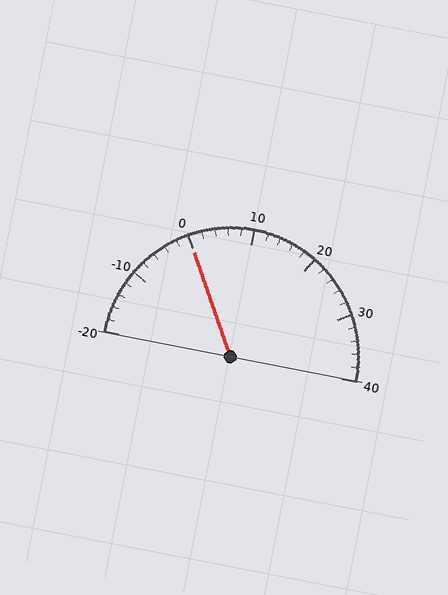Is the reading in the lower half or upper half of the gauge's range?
The reading is in the lower half of the range (-20 to 40).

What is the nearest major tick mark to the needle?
The nearest major tick mark is 0.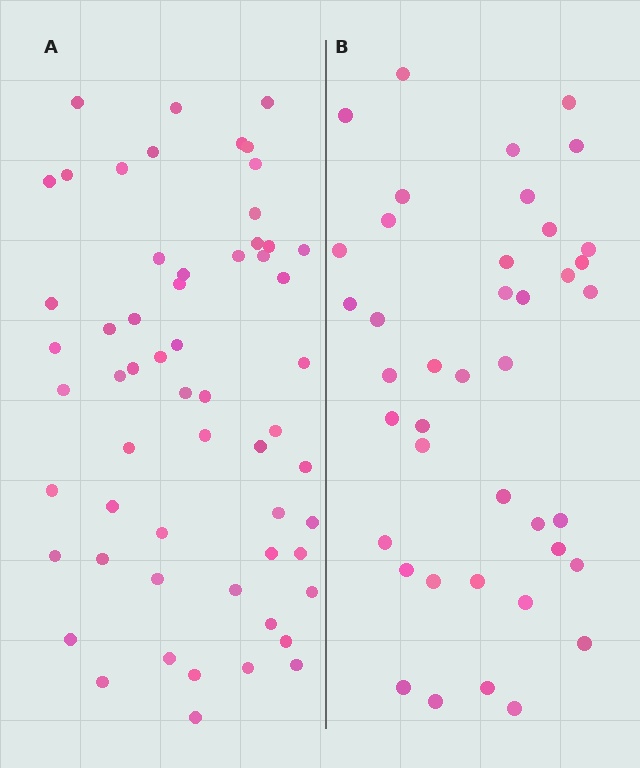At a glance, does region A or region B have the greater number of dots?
Region A (the left region) has more dots.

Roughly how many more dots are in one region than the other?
Region A has approximately 15 more dots than region B.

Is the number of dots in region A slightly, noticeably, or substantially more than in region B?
Region A has noticeably more, but not dramatically so. The ratio is roughly 1.4 to 1.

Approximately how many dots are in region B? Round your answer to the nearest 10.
About 40 dots. (The exact count is 41, which rounds to 40.)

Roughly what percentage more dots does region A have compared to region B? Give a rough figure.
About 40% more.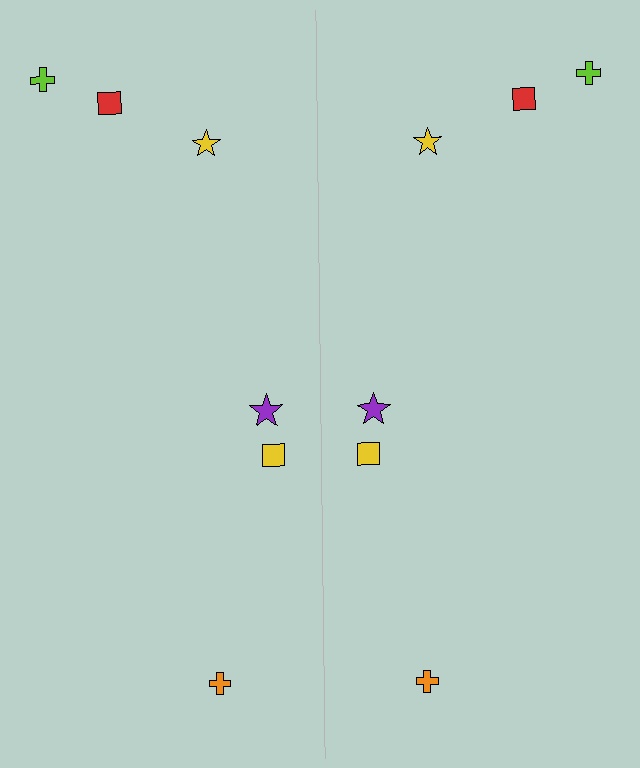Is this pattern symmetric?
Yes, this pattern has bilateral (reflection) symmetry.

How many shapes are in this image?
There are 12 shapes in this image.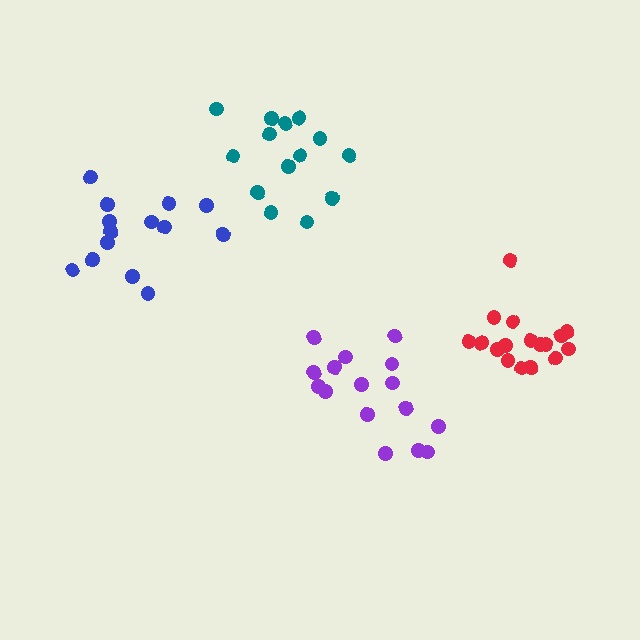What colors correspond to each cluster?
The clusters are colored: purple, teal, blue, red.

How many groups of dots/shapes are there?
There are 4 groups.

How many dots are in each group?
Group 1: 16 dots, Group 2: 14 dots, Group 3: 14 dots, Group 4: 17 dots (61 total).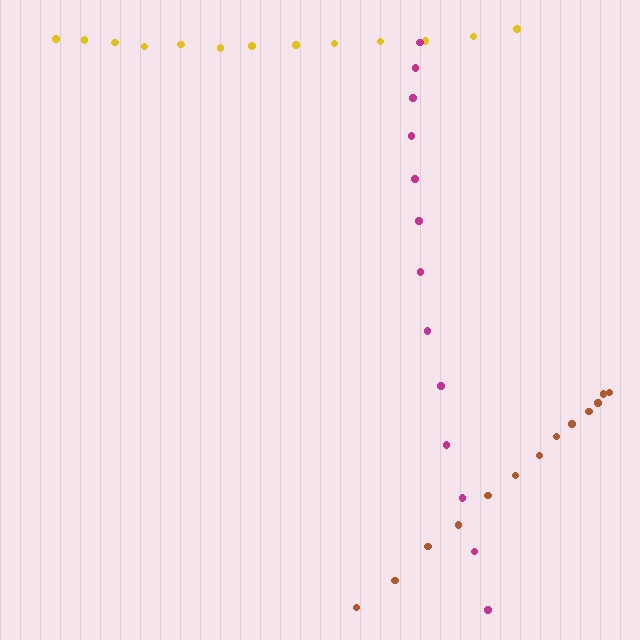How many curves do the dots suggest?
There are 3 distinct paths.